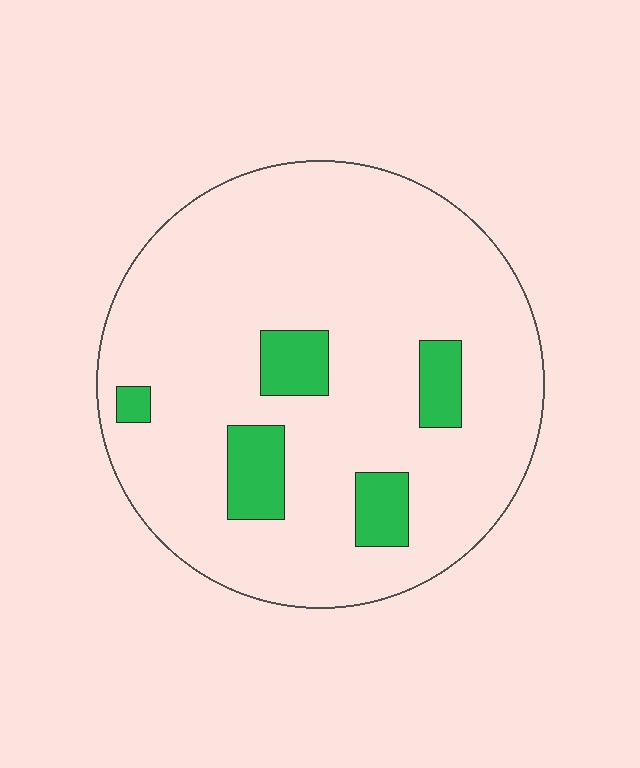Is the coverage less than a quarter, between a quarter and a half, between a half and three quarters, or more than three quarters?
Less than a quarter.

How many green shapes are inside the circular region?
5.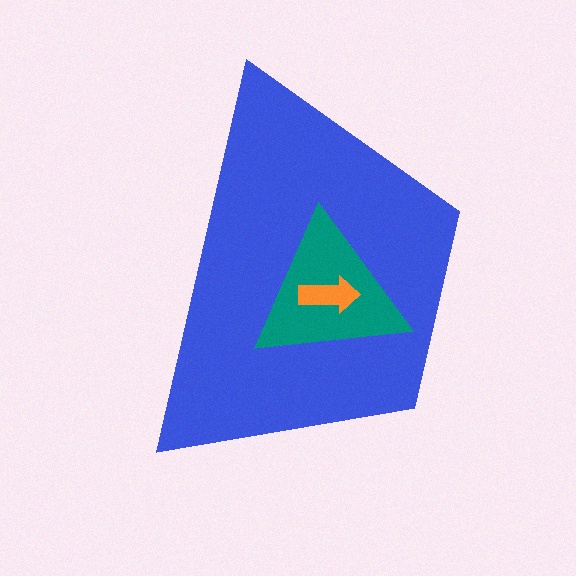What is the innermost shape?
The orange arrow.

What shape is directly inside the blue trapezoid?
The teal triangle.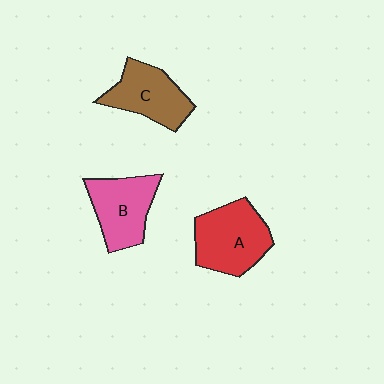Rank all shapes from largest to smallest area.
From largest to smallest: A (red), B (pink), C (brown).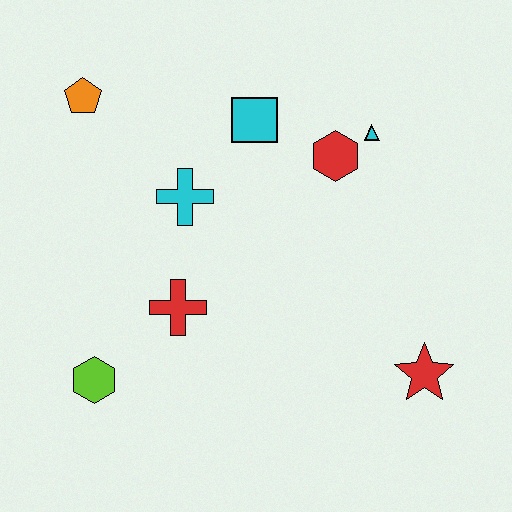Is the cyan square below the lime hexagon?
No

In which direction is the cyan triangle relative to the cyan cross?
The cyan triangle is to the right of the cyan cross.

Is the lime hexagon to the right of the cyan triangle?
No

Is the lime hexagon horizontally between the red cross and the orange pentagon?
Yes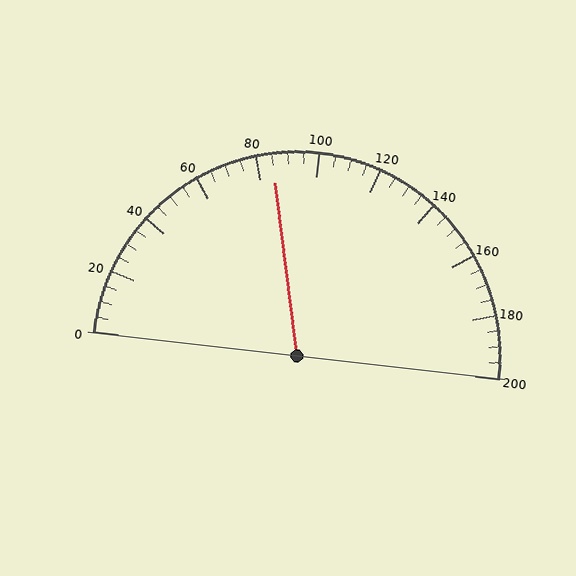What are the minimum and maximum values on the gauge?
The gauge ranges from 0 to 200.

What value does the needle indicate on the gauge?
The needle indicates approximately 85.